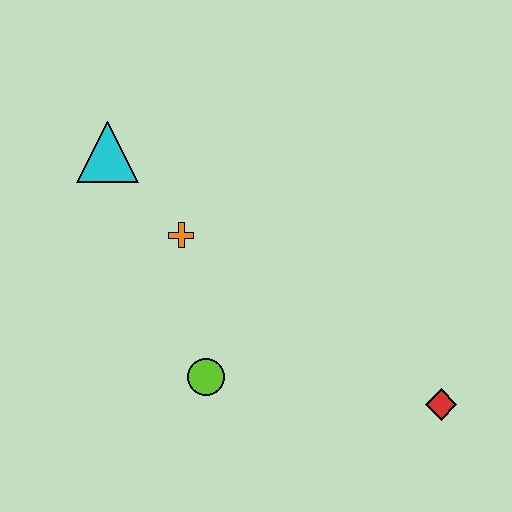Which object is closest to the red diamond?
The lime circle is closest to the red diamond.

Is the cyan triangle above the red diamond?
Yes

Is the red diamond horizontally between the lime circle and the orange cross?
No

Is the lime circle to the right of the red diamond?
No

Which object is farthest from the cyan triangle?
The red diamond is farthest from the cyan triangle.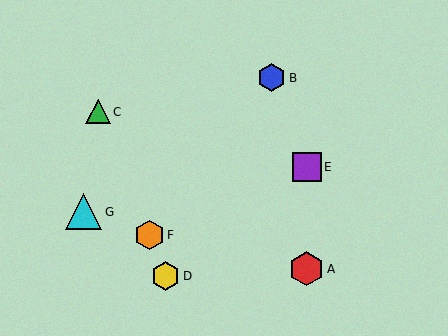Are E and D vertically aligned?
No, E is at x≈307 and D is at x≈166.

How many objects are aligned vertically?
2 objects (A, E) are aligned vertically.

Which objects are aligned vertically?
Objects A, E are aligned vertically.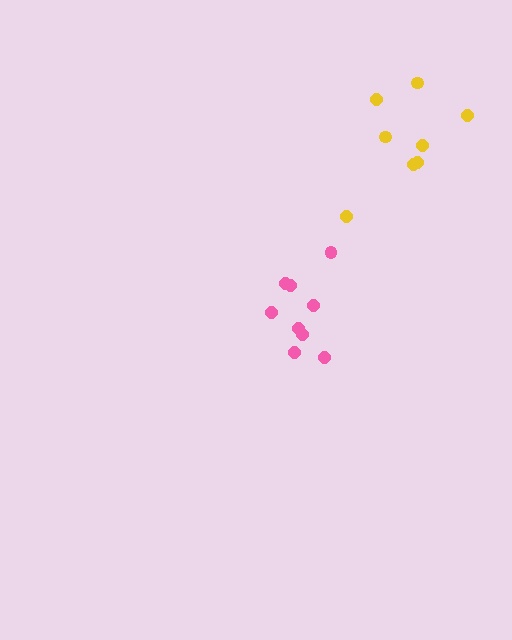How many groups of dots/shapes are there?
There are 2 groups.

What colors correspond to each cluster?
The clusters are colored: pink, yellow.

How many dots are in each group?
Group 1: 9 dots, Group 2: 8 dots (17 total).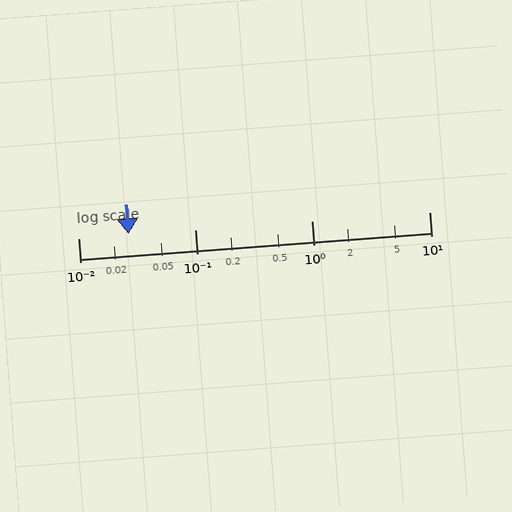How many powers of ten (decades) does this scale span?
The scale spans 3 decades, from 0.01 to 10.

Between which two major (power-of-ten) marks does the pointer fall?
The pointer is between 0.01 and 0.1.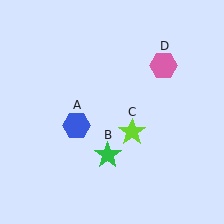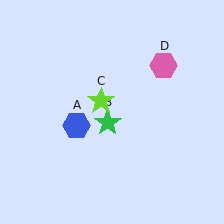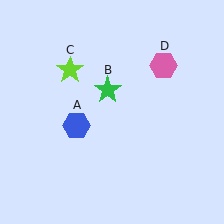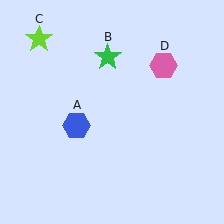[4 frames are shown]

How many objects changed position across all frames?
2 objects changed position: green star (object B), lime star (object C).